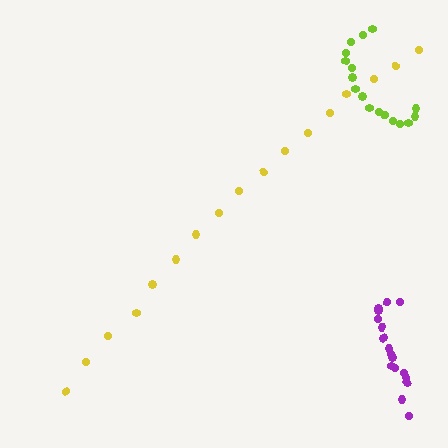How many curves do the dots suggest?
There are 3 distinct paths.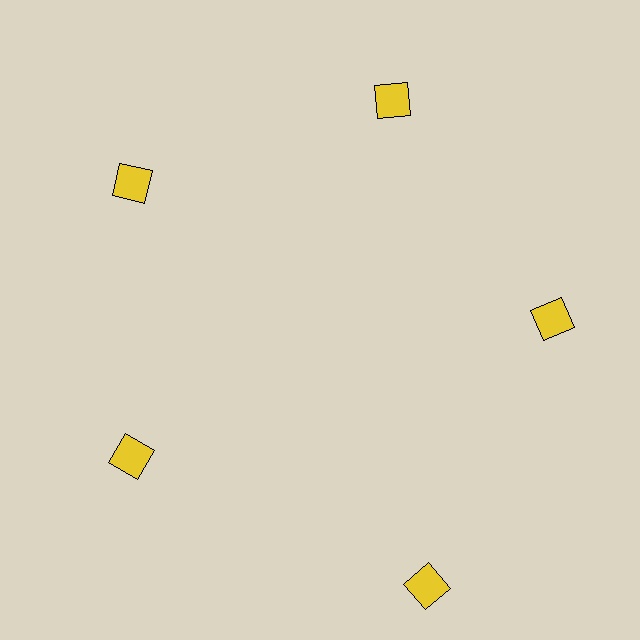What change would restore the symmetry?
The symmetry would be restored by moving it inward, back onto the ring so that all 5 diamonds sit at equal angles and equal distance from the center.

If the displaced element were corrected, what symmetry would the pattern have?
It would have 5-fold rotational symmetry — the pattern would map onto itself every 72 degrees.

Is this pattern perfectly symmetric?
No. The 5 yellow diamonds are arranged in a ring, but one element near the 5 o'clock position is pushed outward from the center, breaking the 5-fold rotational symmetry.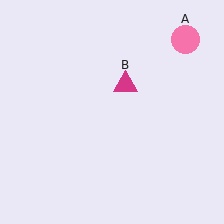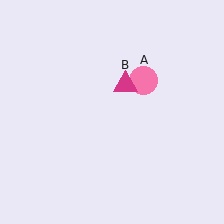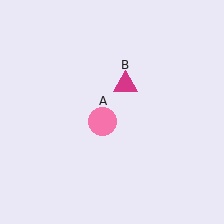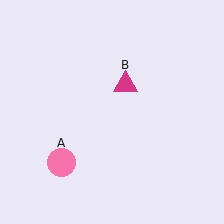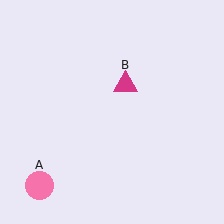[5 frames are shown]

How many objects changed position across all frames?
1 object changed position: pink circle (object A).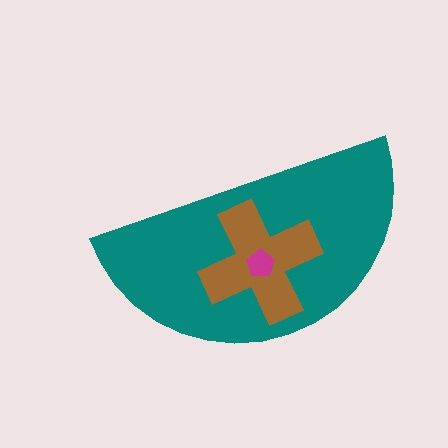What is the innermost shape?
The magenta pentagon.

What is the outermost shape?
The teal semicircle.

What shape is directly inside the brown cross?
The magenta pentagon.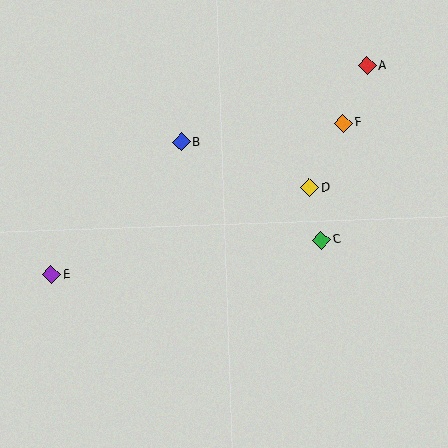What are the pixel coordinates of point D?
Point D is at (310, 188).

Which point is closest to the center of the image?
Point B at (182, 142) is closest to the center.